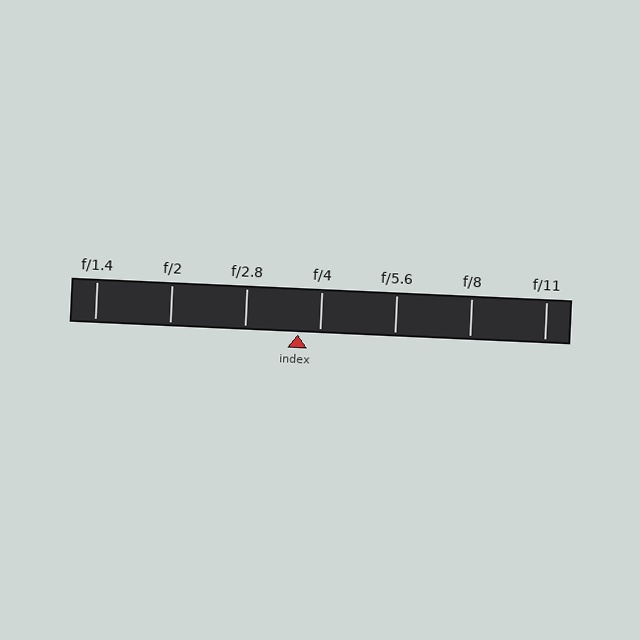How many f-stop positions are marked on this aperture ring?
There are 7 f-stop positions marked.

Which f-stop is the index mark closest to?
The index mark is closest to f/4.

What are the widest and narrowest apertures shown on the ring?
The widest aperture shown is f/1.4 and the narrowest is f/11.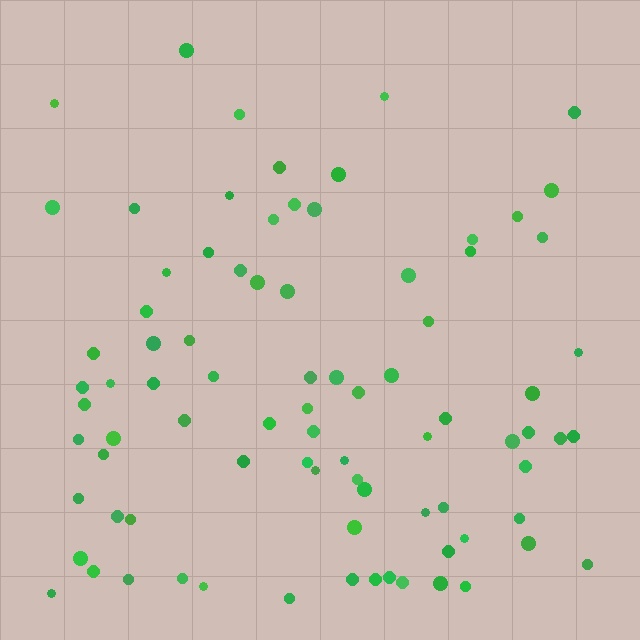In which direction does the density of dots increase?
From top to bottom, with the bottom side densest.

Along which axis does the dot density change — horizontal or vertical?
Vertical.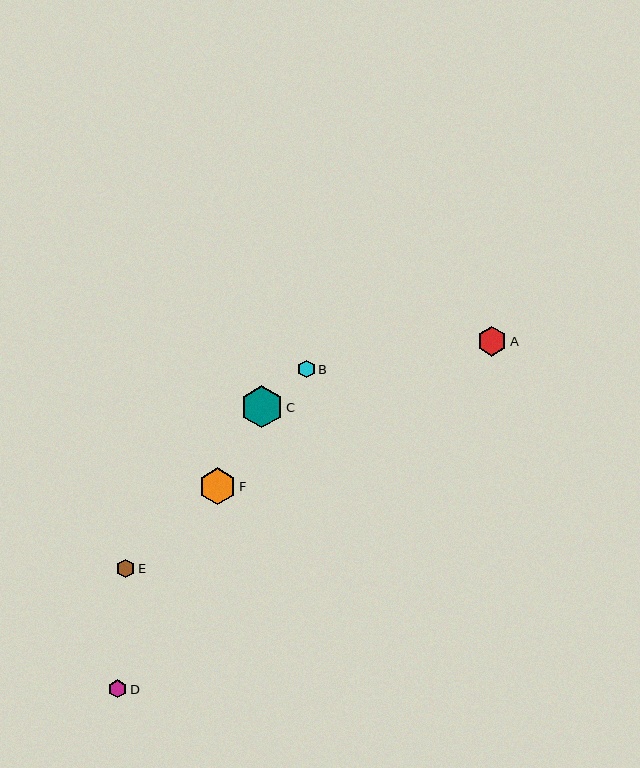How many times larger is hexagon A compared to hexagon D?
Hexagon A is approximately 1.6 times the size of hexagon D.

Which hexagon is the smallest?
Hexagon B is the smallest with a size of approximately 18 pixels.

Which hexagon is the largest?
Hexagon C is the largest with a size of approximately 42 pixels.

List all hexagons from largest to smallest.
From largest to smallest: C, F, A, E, D, B.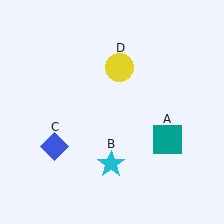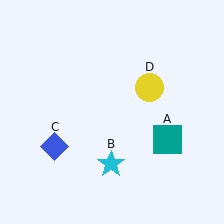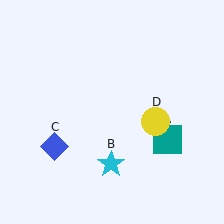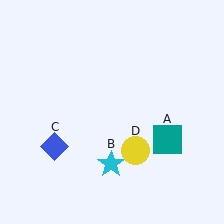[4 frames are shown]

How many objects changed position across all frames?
1 object changed position: yellow circle (object D).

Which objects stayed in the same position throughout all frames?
Teal square (object A) and cyan star (object B) and blue diamond (object C) remained stationary.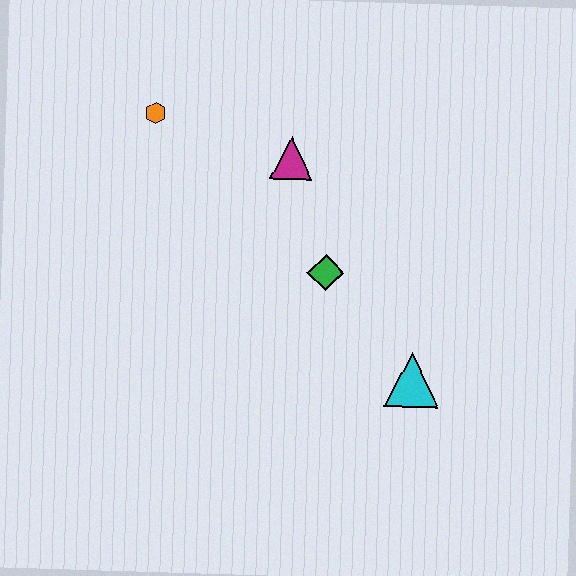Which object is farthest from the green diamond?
The orange hexagon is farthest from the green diamond.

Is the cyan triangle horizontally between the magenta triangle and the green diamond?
No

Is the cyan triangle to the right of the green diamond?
Yes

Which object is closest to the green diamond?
The magenta triangle is closest to the green diamond.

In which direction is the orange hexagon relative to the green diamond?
The orange hexagon is to the left of the green diamond.